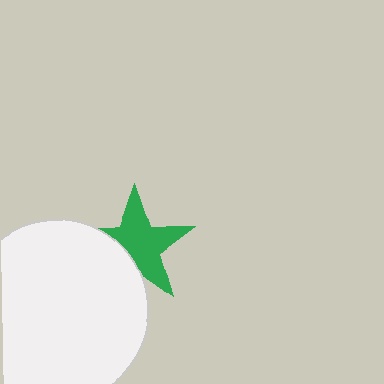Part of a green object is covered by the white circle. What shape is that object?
It is a star.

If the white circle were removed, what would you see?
You would see the complete green star.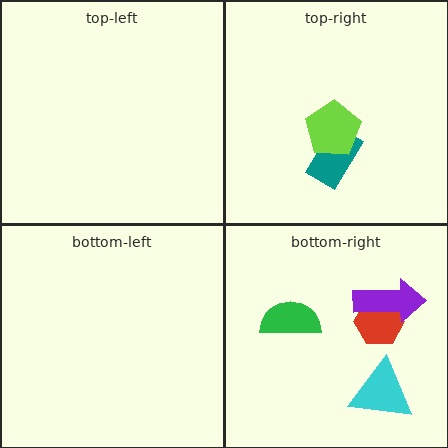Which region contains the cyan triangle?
The bottom-right region.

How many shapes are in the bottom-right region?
4.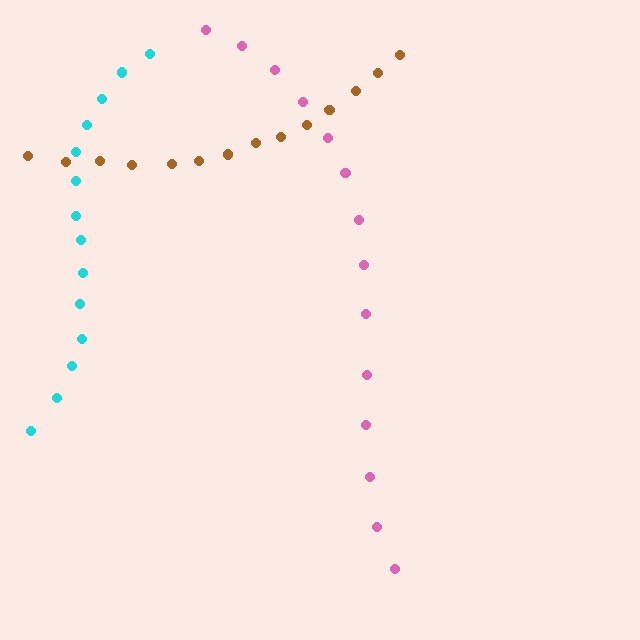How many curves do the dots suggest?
There are 3 distinct paths.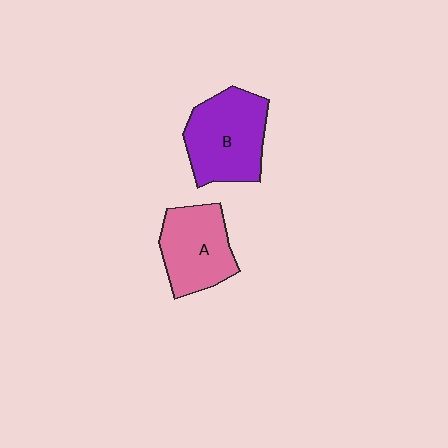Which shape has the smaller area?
Shape A (pink).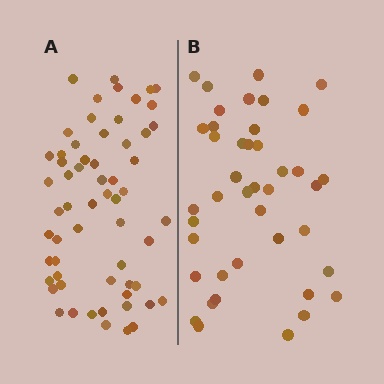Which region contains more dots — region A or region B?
Region A (the left region) has more dots.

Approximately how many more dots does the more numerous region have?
Region A has approximately 20 more dots than region B.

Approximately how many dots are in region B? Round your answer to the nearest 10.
About 40 dots. (The exact count is 42, which rounds to 40.)